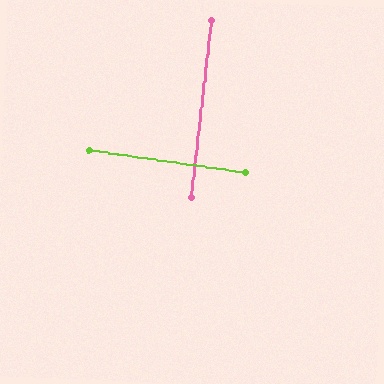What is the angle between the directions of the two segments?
Approximately 88 degrees.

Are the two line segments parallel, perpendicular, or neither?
Perpendicular — they meet at approximately 88°.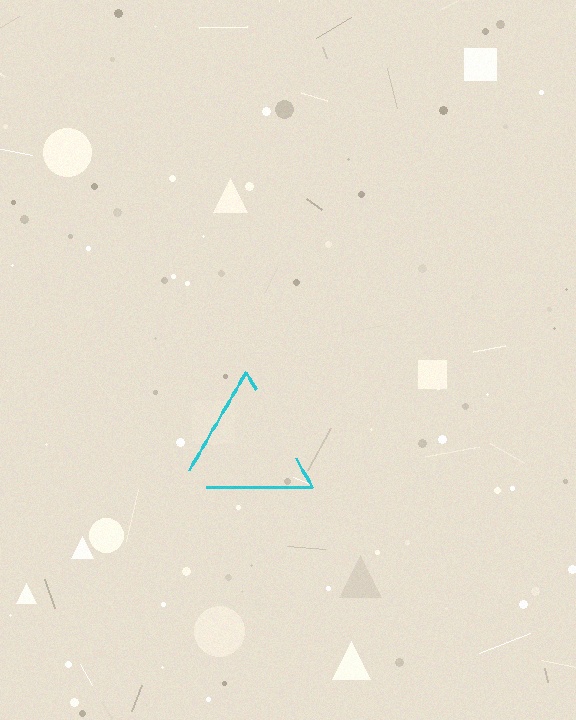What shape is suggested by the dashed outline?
The dashed outline suggests a triangle.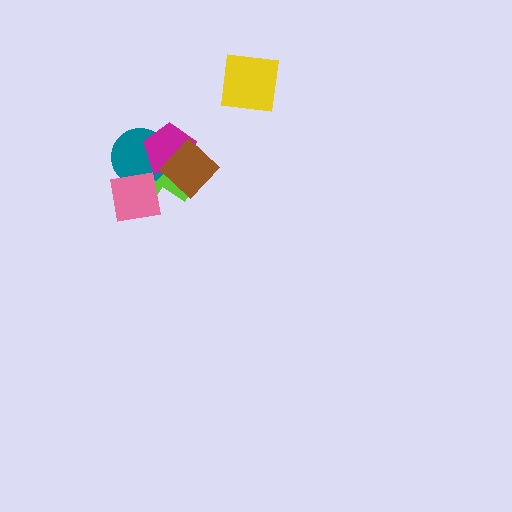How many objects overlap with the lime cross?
4 objects overlap with the lime cross.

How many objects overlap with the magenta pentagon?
3 objects overlap with the magenta pentagon.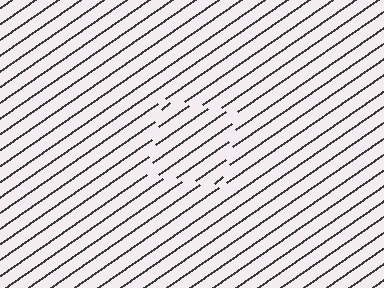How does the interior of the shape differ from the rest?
The interior of the shape contains the same grating, shifted by half a period — the contour is defined by the phase discontinuity where line-ends from the inner and outer gratings abut.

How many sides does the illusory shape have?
4 sides — the line-ends trace a square.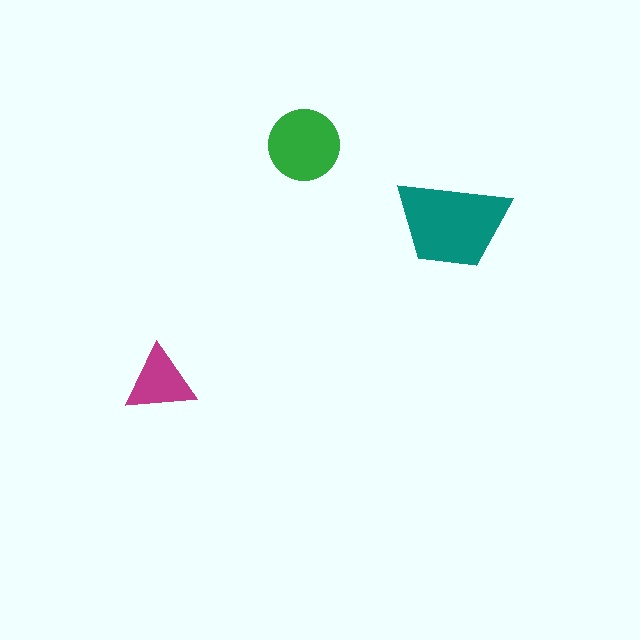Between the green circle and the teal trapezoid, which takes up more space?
The teal trapezoid.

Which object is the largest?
The teal trapezoid.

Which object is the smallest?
The magenta triangle.